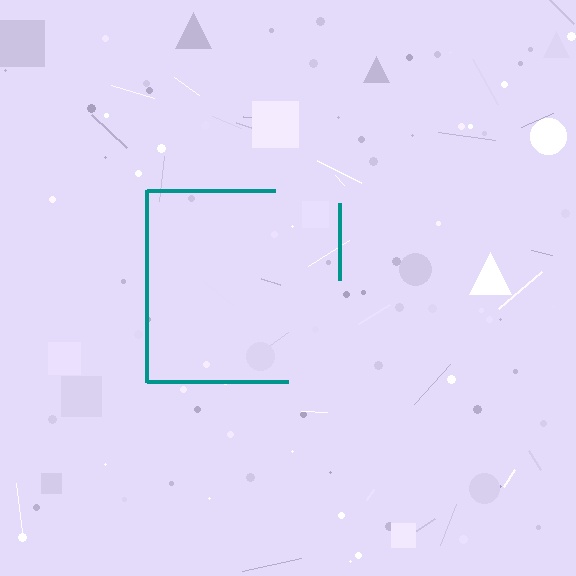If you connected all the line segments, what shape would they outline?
They would outline a square.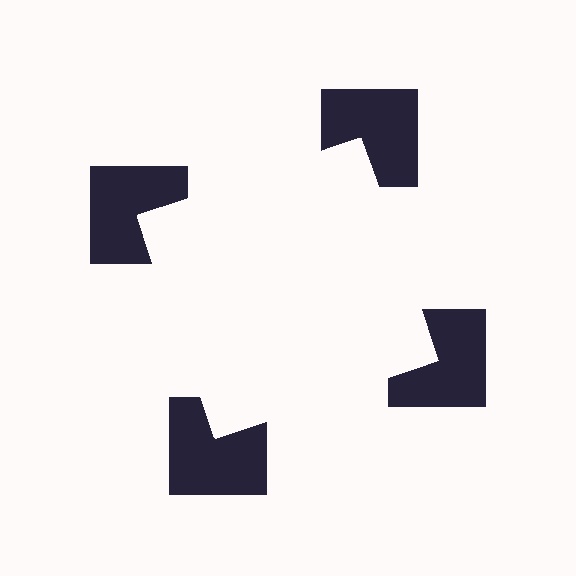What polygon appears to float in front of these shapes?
An illusory square — its edges are inferred from the aligned wedge cuts in the notched squares, not physically drawn.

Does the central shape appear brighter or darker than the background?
It typically appears slightly brighter than the background, even though no actual brightness change is drawn.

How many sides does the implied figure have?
4 sides.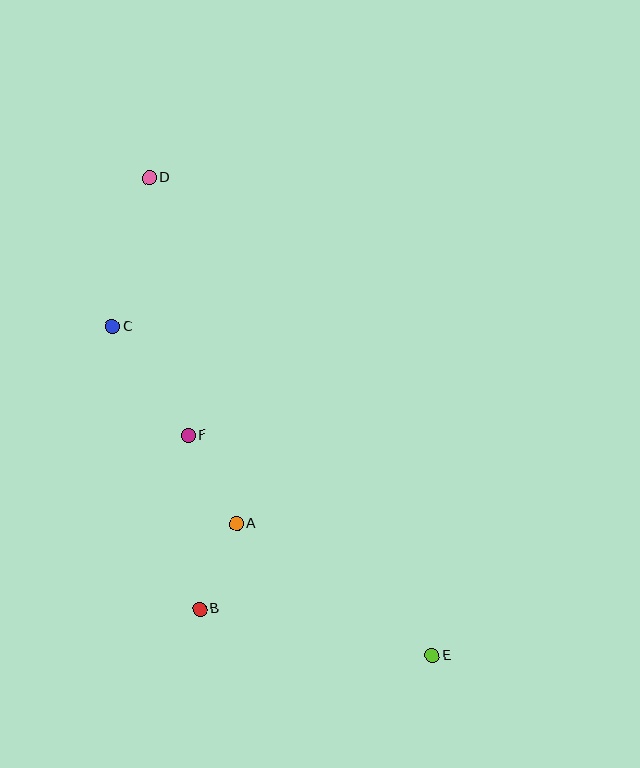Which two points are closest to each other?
Points A and B are closest to each other.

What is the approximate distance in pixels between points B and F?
The distance between B and F is approximately 174 pixels.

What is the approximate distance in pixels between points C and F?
The distance between C and F is approximately 132 pixels.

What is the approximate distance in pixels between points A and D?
The distance between A and D is approximately 357 pixels.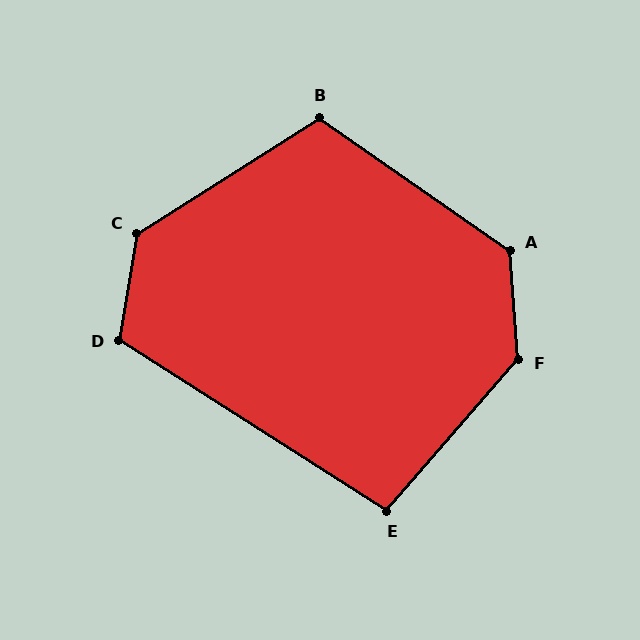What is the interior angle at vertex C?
Approximately 132 degrees (obtuse).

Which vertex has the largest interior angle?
F, at approximately 134 degrees.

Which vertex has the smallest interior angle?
E, at approximately 98 degrees.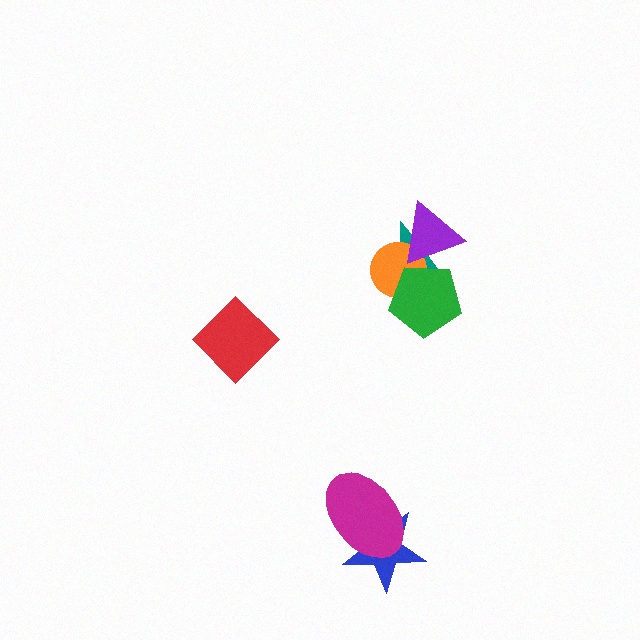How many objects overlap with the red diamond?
0 objects overlap with the red diamond.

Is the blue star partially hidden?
Yes, it is partially covered by another shape.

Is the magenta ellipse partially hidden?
No, no other shape covers it.